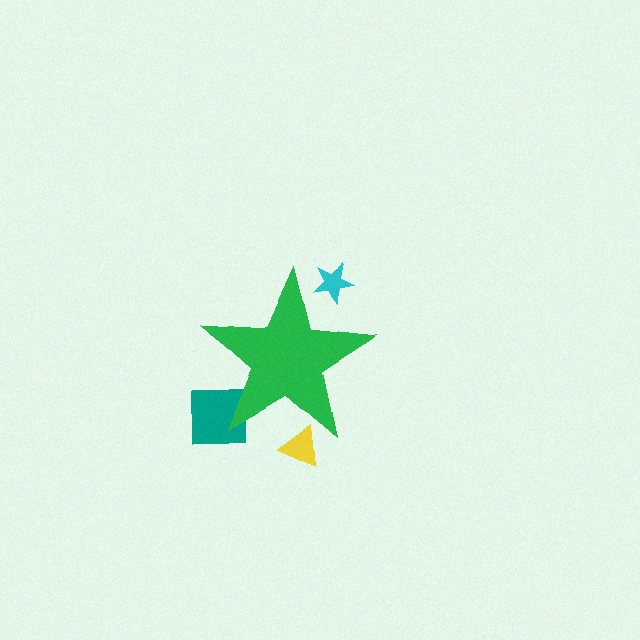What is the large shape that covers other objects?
A green star.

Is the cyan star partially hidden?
Yes, the cyan star is partially hidden behind the green star.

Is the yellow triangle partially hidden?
Yes, the yellow triangle is partially hidden behind the green star.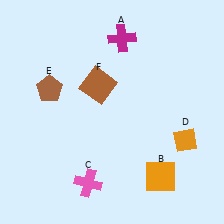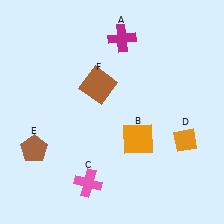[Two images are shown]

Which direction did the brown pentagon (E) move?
The brown pentagon (E) moved down.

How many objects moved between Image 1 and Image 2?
2 objects moved between the two images.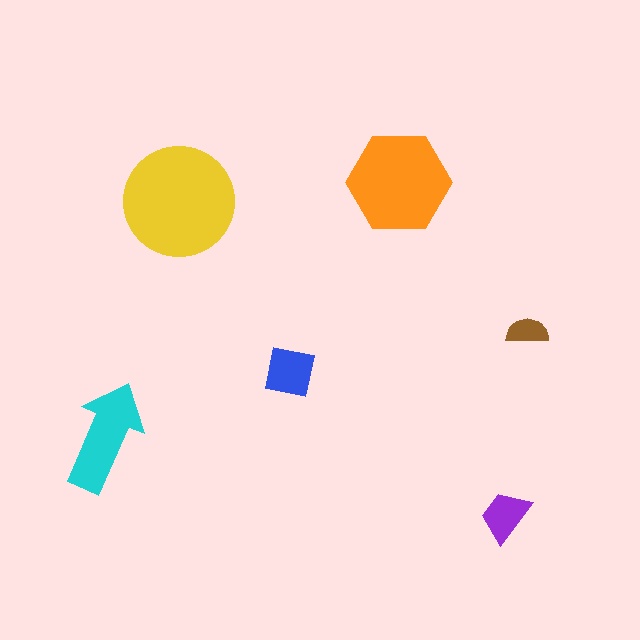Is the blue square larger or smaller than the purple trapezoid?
Larger.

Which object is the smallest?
The brown semicircle.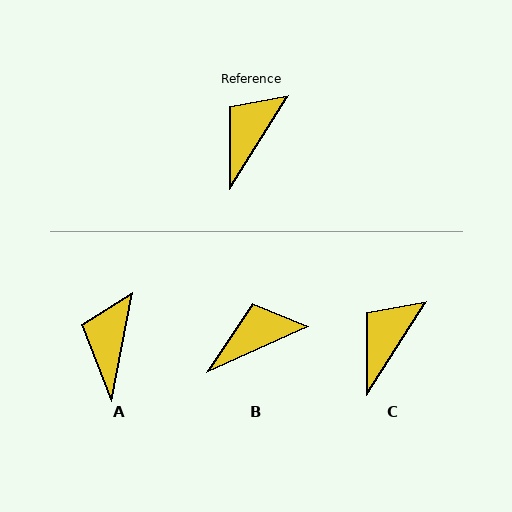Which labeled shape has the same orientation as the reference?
C.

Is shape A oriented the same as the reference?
No, it is off by about 22 degrees.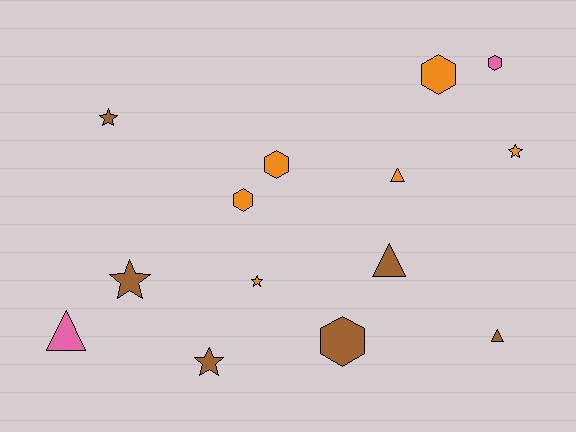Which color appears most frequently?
Brown, with 6 objects.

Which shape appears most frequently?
Star, with 5 objects.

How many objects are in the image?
There are 14 objects.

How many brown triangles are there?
There are 2 brown triangles.